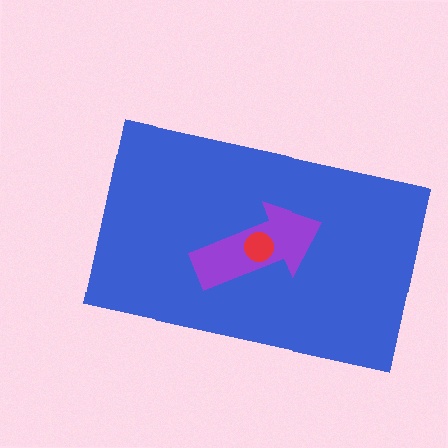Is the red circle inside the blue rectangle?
Yes.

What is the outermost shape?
The blue rectangle.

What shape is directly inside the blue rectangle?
The purple arrow.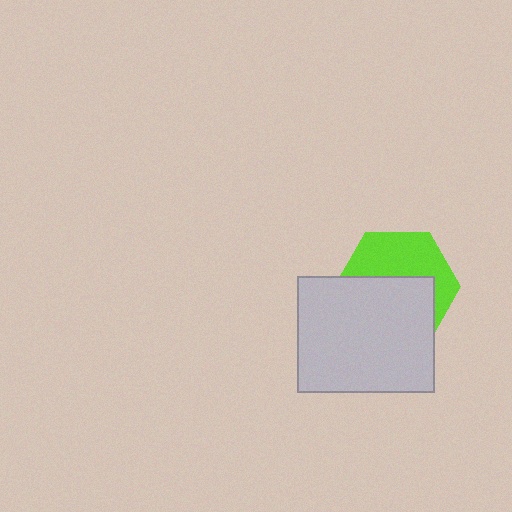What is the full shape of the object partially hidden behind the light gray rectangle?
The partially hidden object is a lime hexagon.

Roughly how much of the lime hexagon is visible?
About half of it is visible (roughly 45%).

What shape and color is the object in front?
The object in front is a light gray rectangle.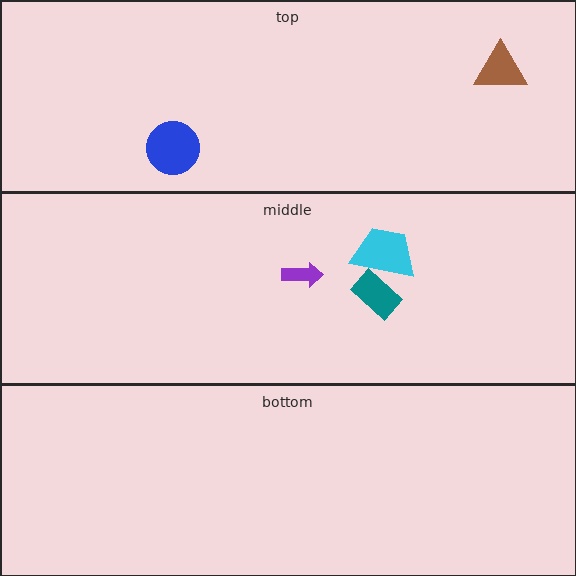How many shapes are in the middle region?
3.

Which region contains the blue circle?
The top region.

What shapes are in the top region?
The brown triangle, the blue circle.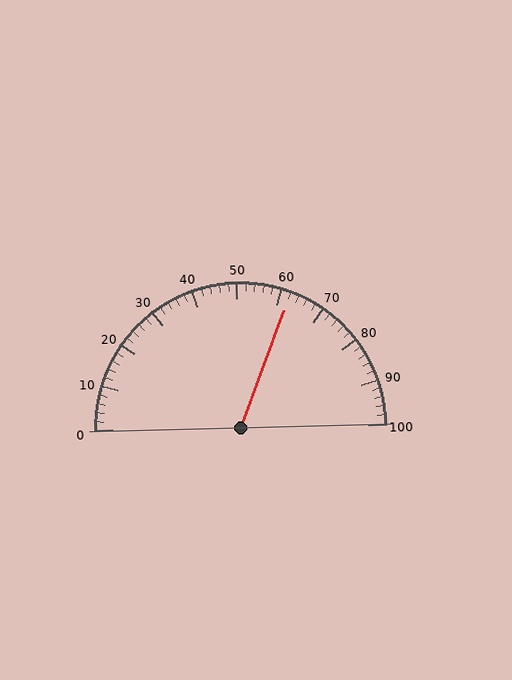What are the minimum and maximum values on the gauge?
The gauge ranges from 0 to 100.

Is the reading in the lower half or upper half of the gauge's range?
The reading is in the upper half of the range (0 to 100).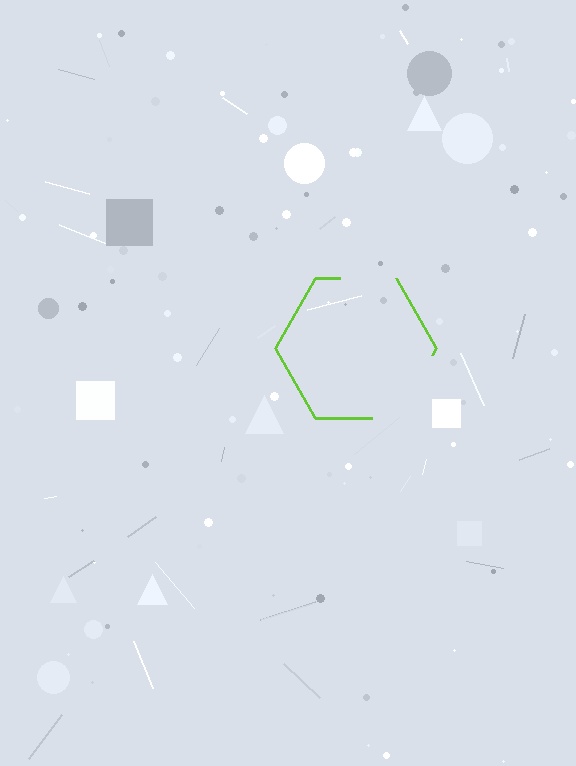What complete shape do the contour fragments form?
The contour fragments form a hexagon.